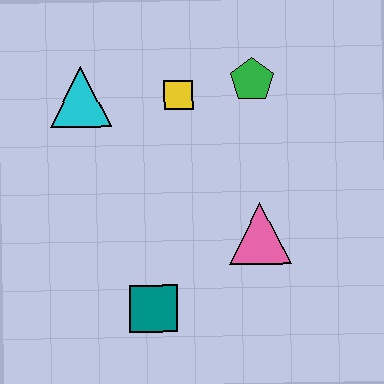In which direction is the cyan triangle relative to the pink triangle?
The cyan triangle is to the left of the pink triangle.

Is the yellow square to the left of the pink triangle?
Yes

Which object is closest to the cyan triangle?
The yellow square is closest to the cyan triangle.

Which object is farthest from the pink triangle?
The cyan triangle is farthest from the pink triangle.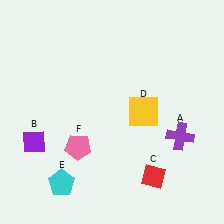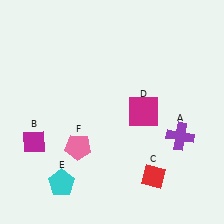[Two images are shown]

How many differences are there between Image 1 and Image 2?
There are 2 differences between the two images.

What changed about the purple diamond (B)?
In Image 1, B is purple. In Image 2, it changed to magenta.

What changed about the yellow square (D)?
In Image 1, D is yellow. In Image 2, it changed to magenta.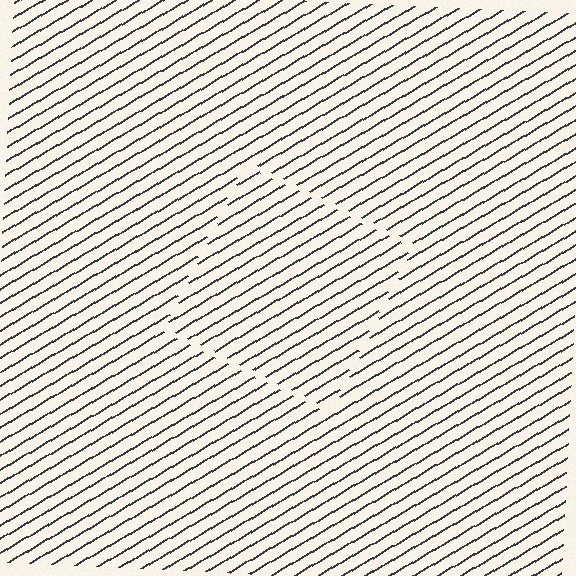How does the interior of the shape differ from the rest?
The interior of the shape contains the same grating, shifted by half a period — the contour is defined by the phase discontinuity where line-ends from the inner and outer gratings abut.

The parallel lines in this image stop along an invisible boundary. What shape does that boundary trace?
An illusory square. The interior of the shape contains the same grating, shifted by half a period — the contour is defined by the phase discontinuity where line-ends from the inner and outer gratings abut.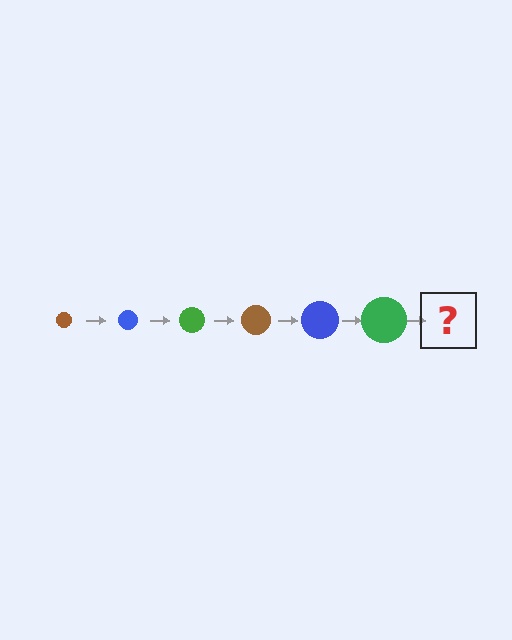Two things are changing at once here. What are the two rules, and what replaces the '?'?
The two rules are that the circle grows larger each step and the color cycles through brown, blue, and green. The '?' should be a brown circle, larger than the previous one.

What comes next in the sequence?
The next element should be a brown circle, larger than the previous one.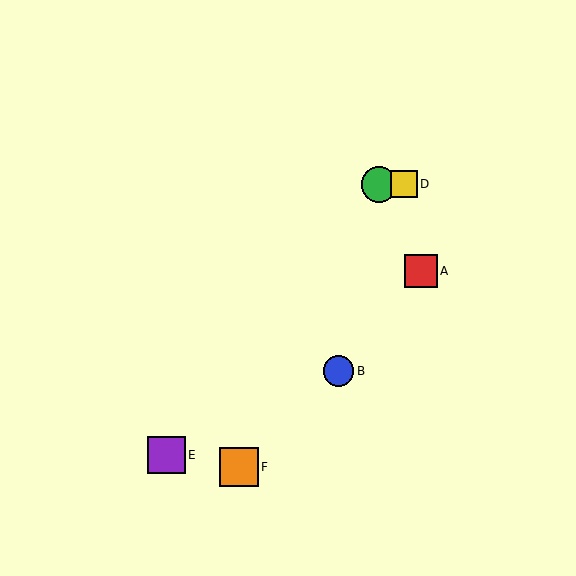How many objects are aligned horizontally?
2 objects (C, D) are aligned horizontally.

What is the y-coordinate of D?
Object D is at y≈184.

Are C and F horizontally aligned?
No, C is at y≈184 and F is at y≈467.